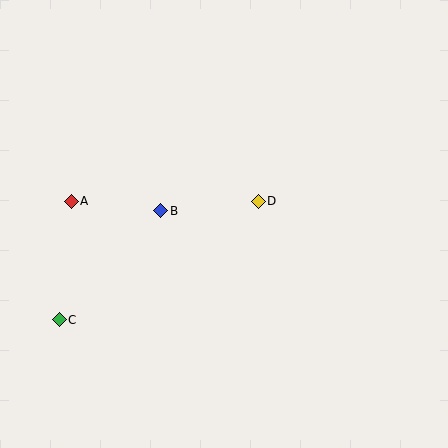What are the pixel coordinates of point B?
Point B is at (161, 211).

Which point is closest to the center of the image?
Point D at (258, 201) is closest to the center.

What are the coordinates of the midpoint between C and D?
The midpoint between C and D is at (159, 260).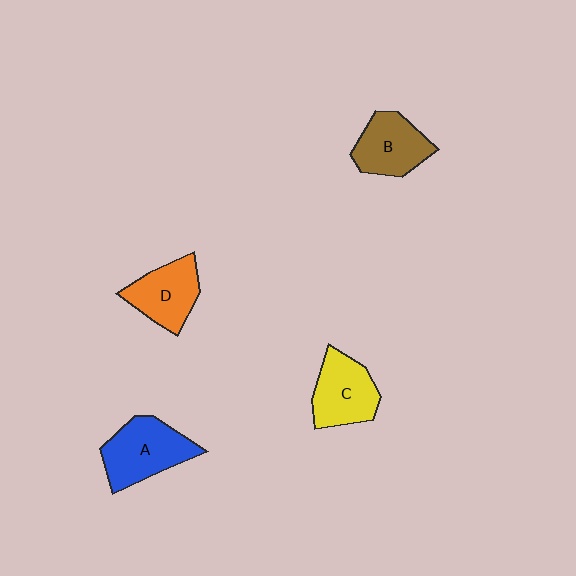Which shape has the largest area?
Shape A (blue).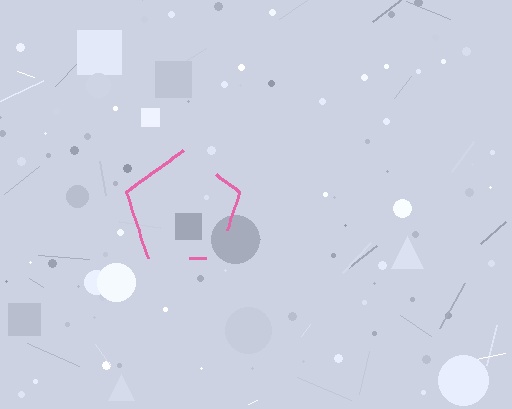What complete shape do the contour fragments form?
The contour fragments form a pentagon.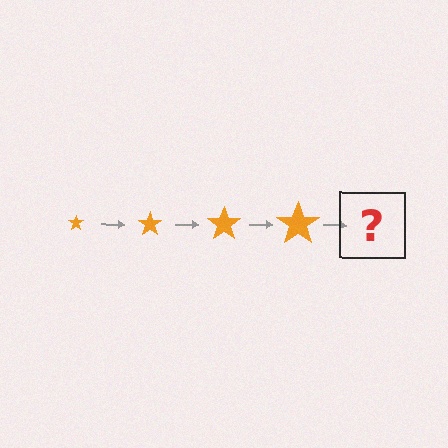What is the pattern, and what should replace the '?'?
The pattern is that the star gets progressively larger each step. The '?' should be an orange star, larger than the previous one.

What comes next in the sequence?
The next element should be an orange star, larger than the previous one.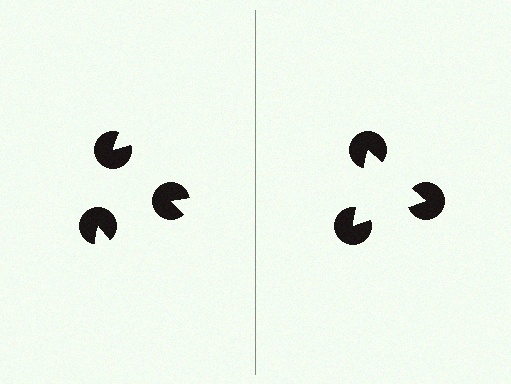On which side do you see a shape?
An illusory triangle appears on the right side. On the left side the wedge cuts are rotated, so no coherent shape forms.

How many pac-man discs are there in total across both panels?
6 — 3 on each side.